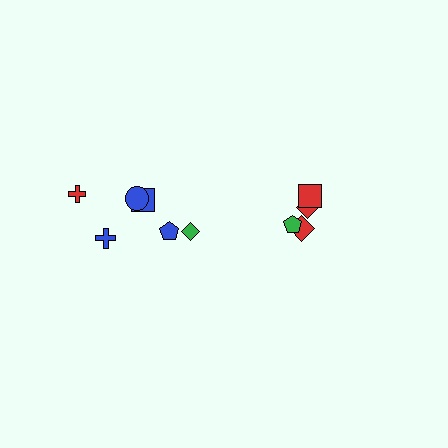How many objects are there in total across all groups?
There are 10 objects.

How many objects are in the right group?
There are 4 objects.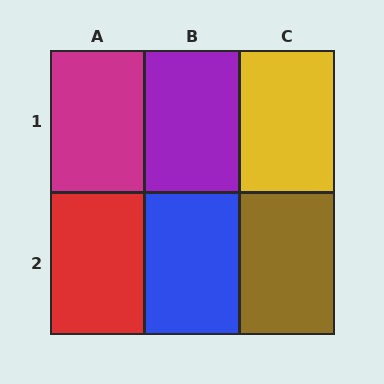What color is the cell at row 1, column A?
Magenta.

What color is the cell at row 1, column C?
Yellow.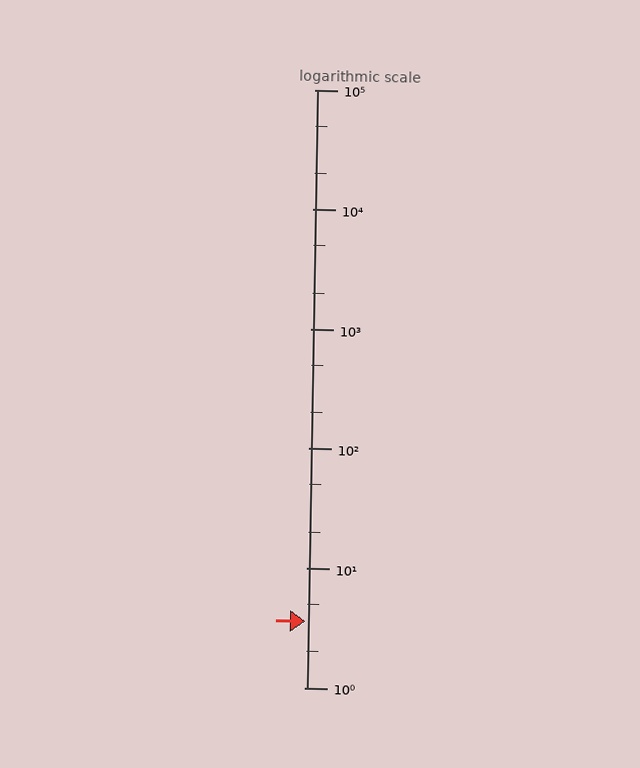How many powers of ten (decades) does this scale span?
The scale spans 5 decades, from 1 to 100000.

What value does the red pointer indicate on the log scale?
The pointer indicates approximately 3.6.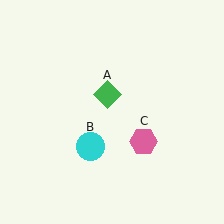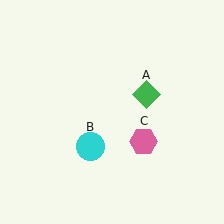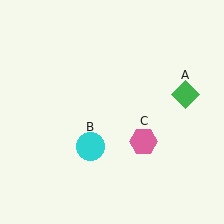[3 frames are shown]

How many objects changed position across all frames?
1 object changed position: green diamond (object A).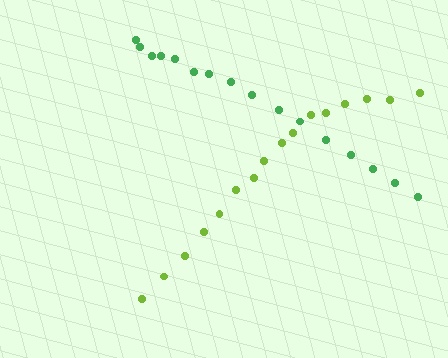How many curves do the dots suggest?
There are 2 distinct paths.